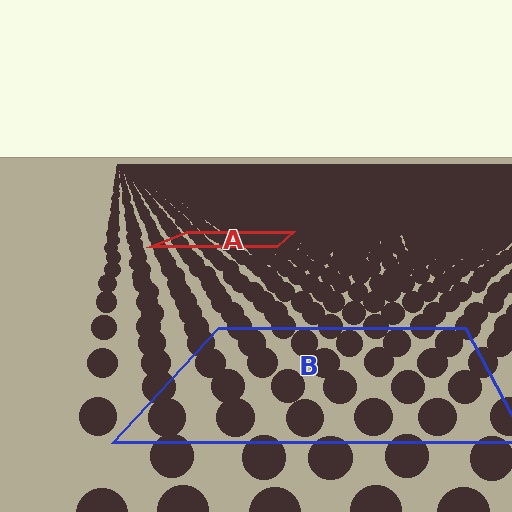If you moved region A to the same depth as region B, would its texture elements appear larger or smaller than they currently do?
They would appear larger. At a closer depth, the same texture elements are projected at a bigger on-screen size.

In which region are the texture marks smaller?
The texture marks are smaller in region A, because it is farther away.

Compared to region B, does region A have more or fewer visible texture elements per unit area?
Region A has more texture elements per unit area — they are packed more densely because it is farther away.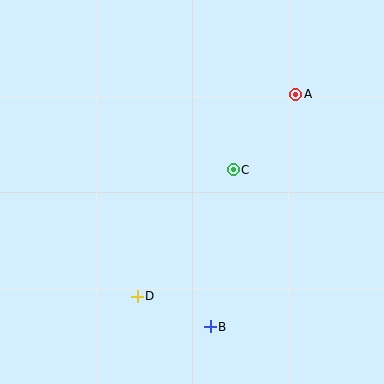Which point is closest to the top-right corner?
Point A is closest to the top-right corner.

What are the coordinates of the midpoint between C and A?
The midpoint between C and A is at (265, 132).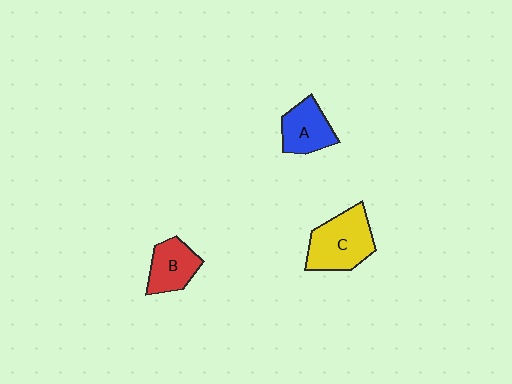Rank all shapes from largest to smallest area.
From largest to smallest: C (yellow), A (blue), B (red).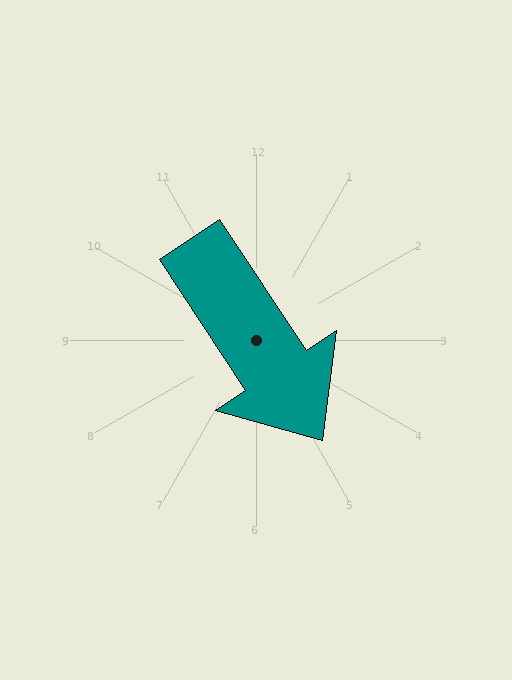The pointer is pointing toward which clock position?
Roughly 5 o'clock.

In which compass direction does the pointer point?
Southeast.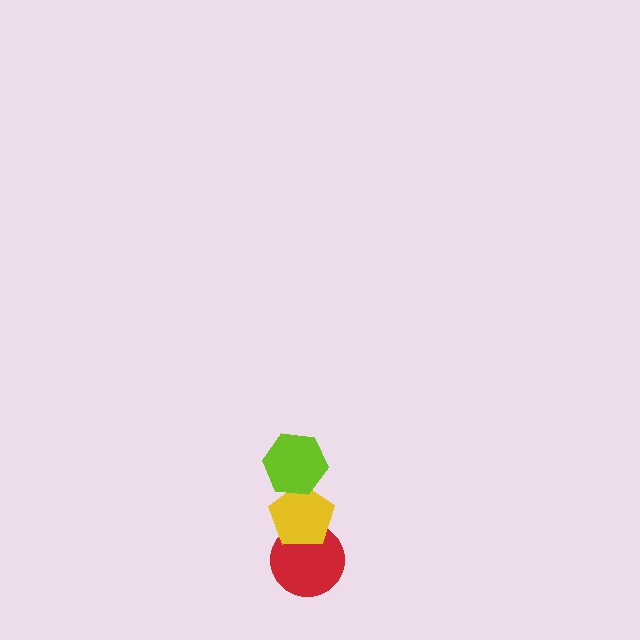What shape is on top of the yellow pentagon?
The lime hexagon is on top of the yellow pentagon.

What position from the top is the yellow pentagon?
The yellow pentagon is 2nd from the top.